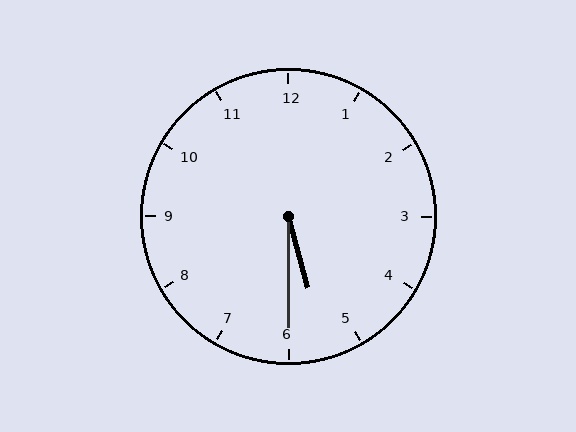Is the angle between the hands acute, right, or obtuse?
It is acute.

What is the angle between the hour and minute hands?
Approximately 15 degrees.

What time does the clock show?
5:30.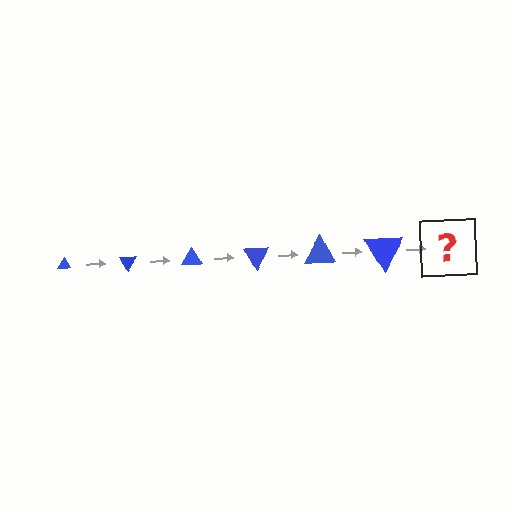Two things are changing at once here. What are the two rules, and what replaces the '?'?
The two rules are that the triangle grows larger each step and it rotates 60 degrees each step. The '?' should be a triangle, larger than the previous one and rotated 360 degrees from the start.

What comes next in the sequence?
The next element should be a triangle, larger than the previous one and rotated 360 degrees from the start.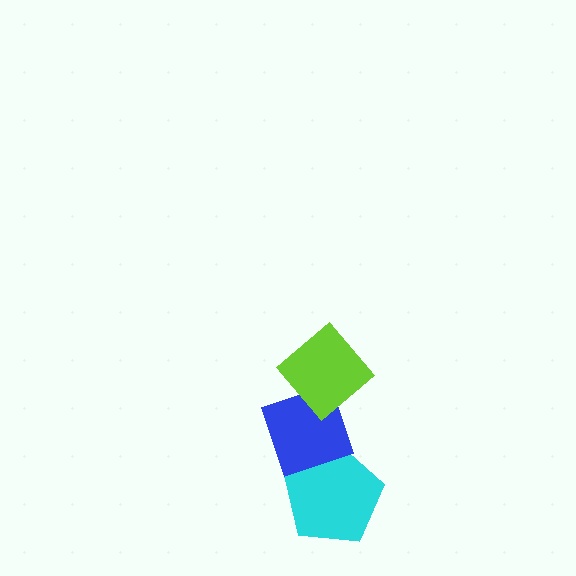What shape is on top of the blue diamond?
The lime diamond is on top of the blue diamond.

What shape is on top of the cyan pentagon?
The blue diamond is on top of the cyan pentagon.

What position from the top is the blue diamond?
The blue diamond is 2nd from the top.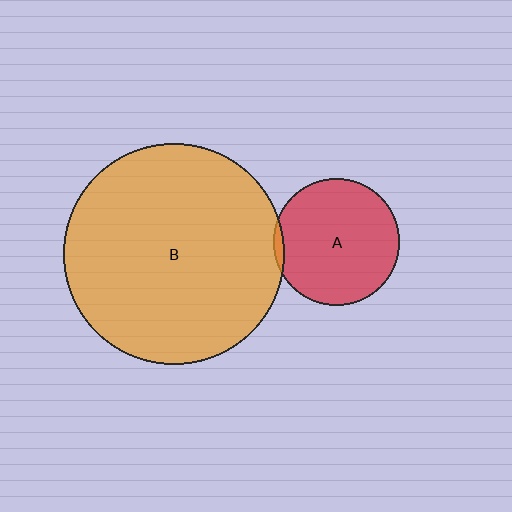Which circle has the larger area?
Circle B (orange).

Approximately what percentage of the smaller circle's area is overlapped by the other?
Approximately 5%.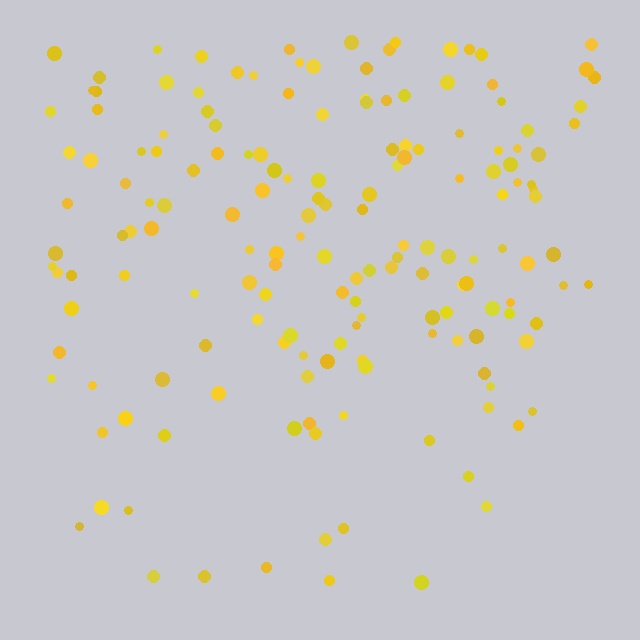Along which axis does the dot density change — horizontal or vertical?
Vertical.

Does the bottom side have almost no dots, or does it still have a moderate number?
Still a moderate number, just noticeably fewer than the top.